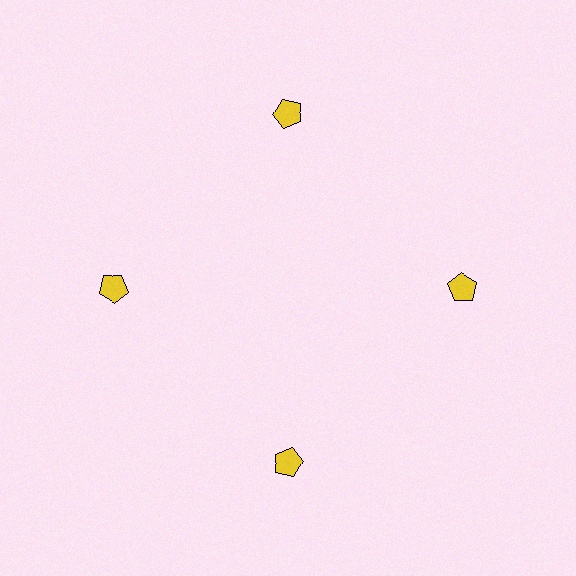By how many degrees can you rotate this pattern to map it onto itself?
The pattern maps onto itself every 90 degrees of rotation.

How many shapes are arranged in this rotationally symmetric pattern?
There are 4 shapes, arranged in 4 groups of 1.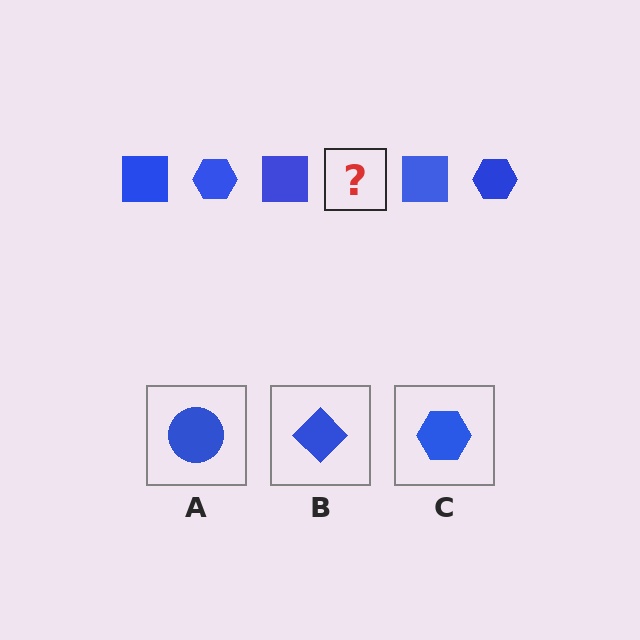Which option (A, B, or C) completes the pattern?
C.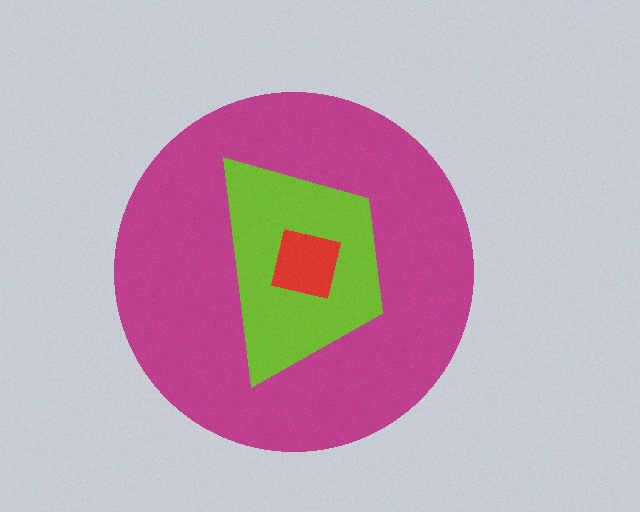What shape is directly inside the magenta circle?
The lime trapezoid.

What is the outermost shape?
The magenta circle.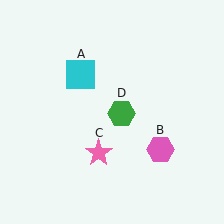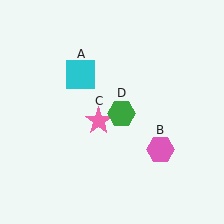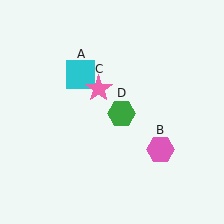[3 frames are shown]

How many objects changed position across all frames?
1 object changed position: pink star (object C).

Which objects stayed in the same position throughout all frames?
Cyan square (object A) and pink hexagon (object B) and green hexagon (object D) remained stationary.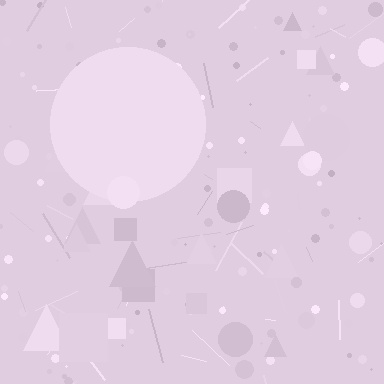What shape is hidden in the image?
A circle is hidden in the image.